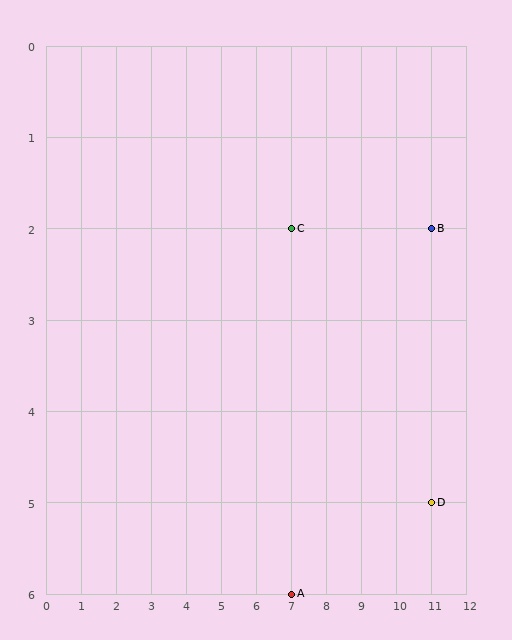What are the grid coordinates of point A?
Point A is at grid coordinates (7, 6).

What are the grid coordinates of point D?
Point D is at grid coordinates (11, 5).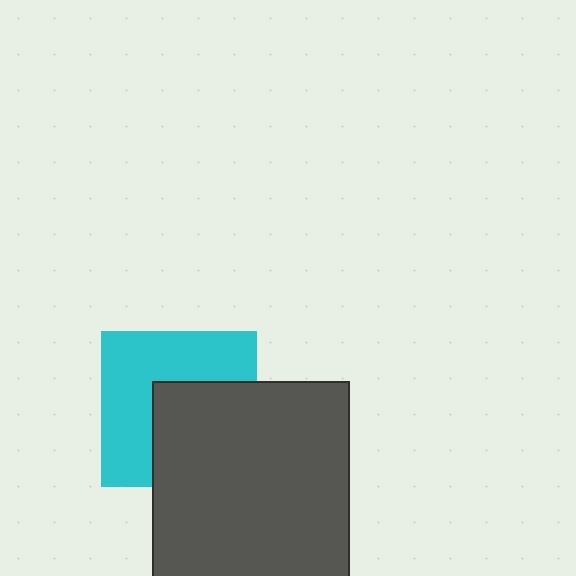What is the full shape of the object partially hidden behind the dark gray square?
The partially hidden object is a cyan square.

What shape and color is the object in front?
The object in front is a dark gray square.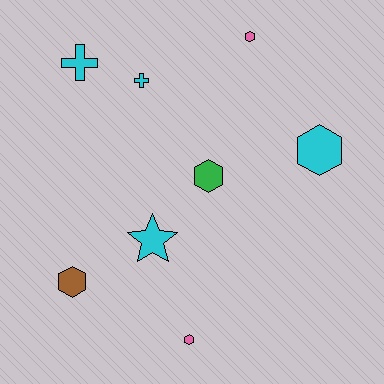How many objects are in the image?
There are 8 objects.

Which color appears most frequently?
Cyan, with 4 objects.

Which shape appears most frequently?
Hexagon, with 5 objects.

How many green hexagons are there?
There is 1 green hexagon.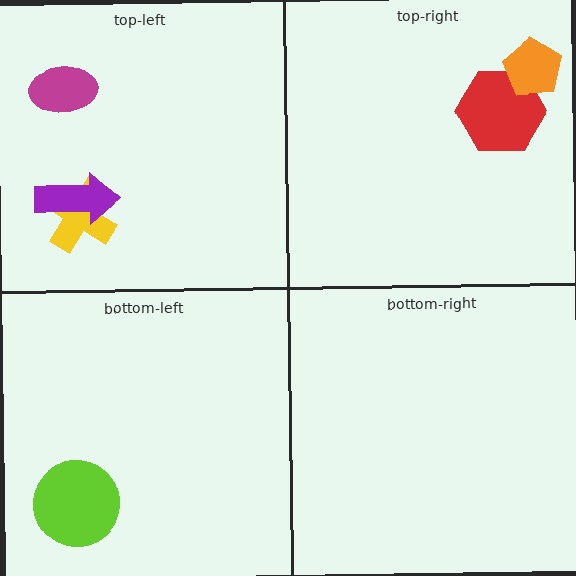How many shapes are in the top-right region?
2.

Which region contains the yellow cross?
The top-left region.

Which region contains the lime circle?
The bottom-left region.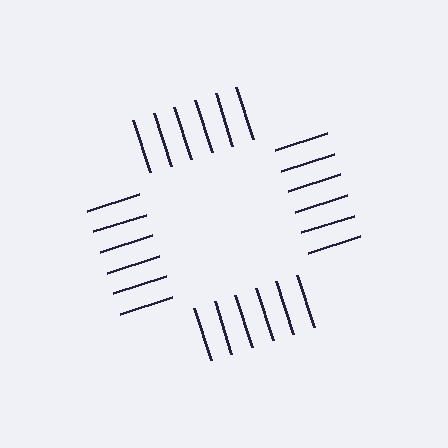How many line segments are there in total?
24 — 6 along each of the 4 edges.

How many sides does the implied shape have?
4 sides — the line-ends trace a square.